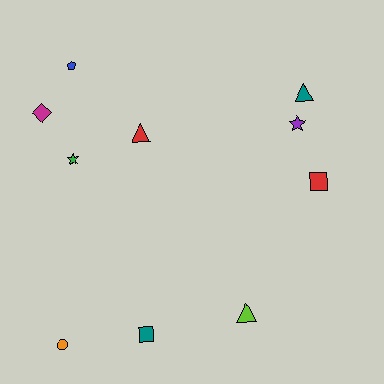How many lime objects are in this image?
There is 1 lime object.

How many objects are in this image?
There are 10 objects.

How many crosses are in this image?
There are no crosses.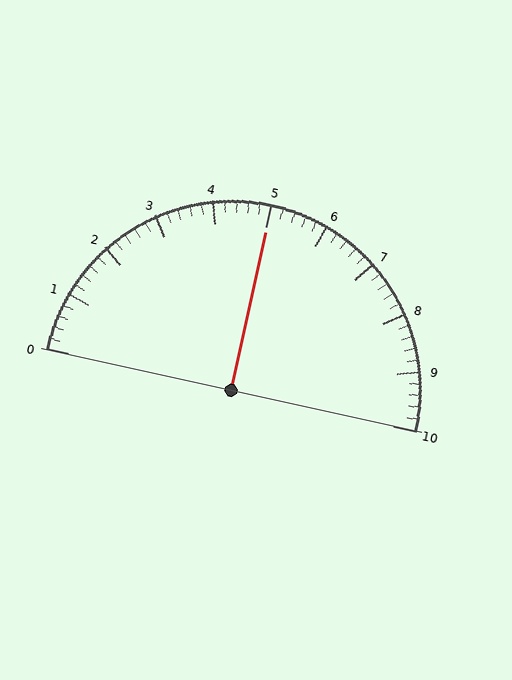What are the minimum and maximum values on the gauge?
The gauge ranges from 0 to 10.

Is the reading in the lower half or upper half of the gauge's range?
The reading is in the upper half of the range (0 to 10).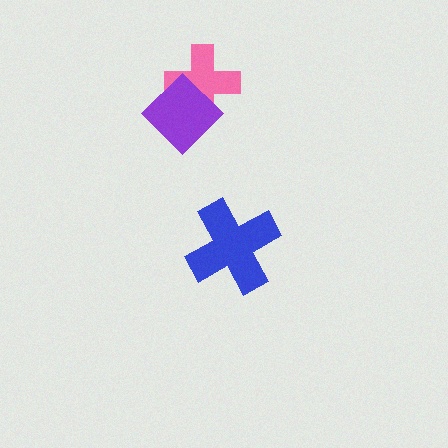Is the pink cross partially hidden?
Yes, it is partially covered by another shape.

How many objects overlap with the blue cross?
0 objects overlap with the blue cross.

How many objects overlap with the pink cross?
1 object overlaps with the pink cross.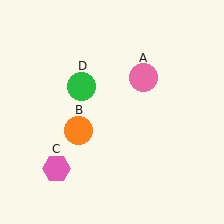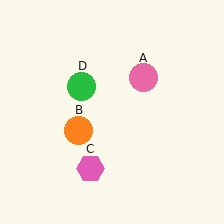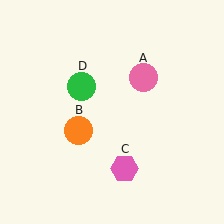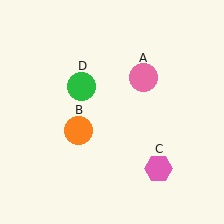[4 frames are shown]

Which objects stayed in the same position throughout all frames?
Pink circle (object A) and orange circle (object B) and green circle (object D) remained stationary.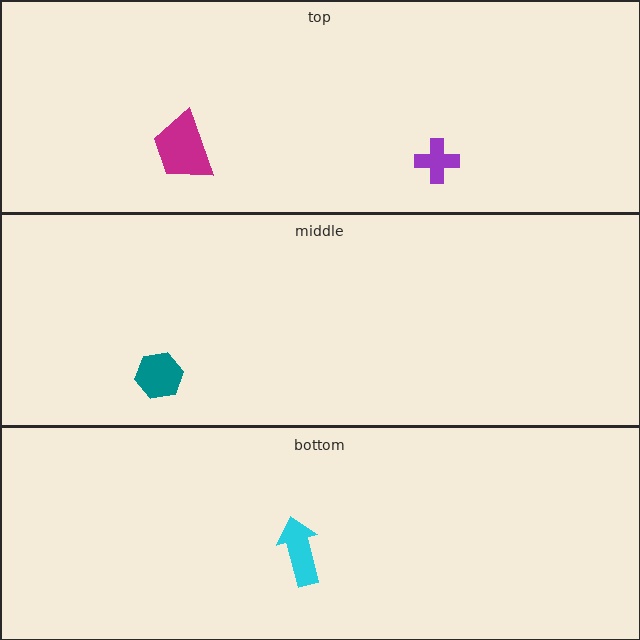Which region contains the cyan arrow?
The bottom region.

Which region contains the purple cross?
The top region.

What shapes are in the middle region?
The teal hexagon.